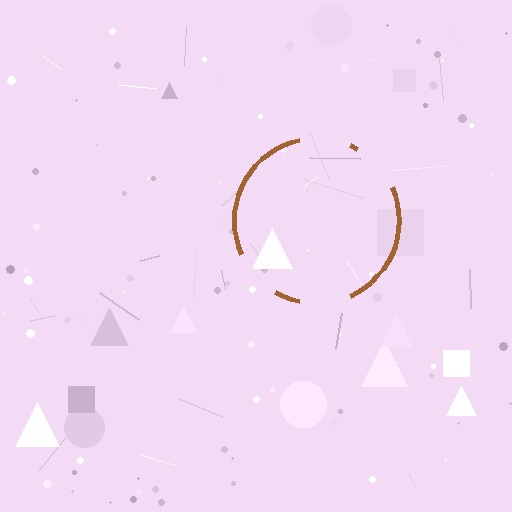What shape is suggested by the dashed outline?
The dashed outline suggests a circle.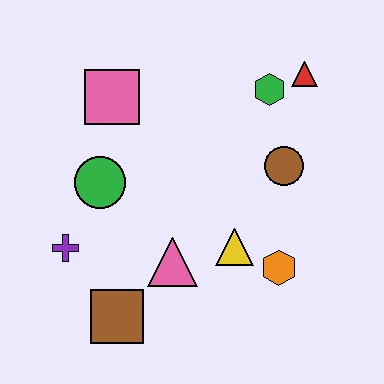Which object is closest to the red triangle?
The green hexagon is closest to the red triangle.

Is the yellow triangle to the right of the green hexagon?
No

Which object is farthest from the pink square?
The orange hexagon is farthest from the pink square.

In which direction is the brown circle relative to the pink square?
The brown circle is to the right of the pink square.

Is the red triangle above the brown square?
Yes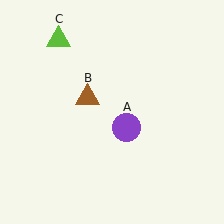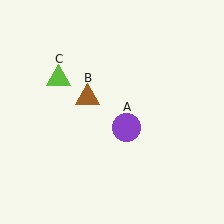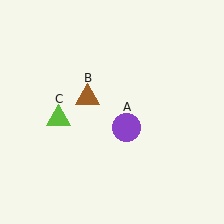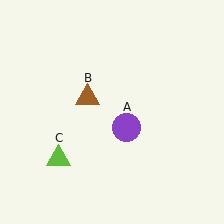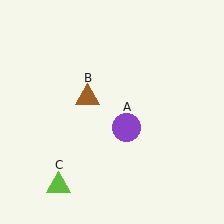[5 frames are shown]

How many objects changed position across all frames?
1 object changed position: lime triangle (object C).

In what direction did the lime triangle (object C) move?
The lime triangle (object C) moved down.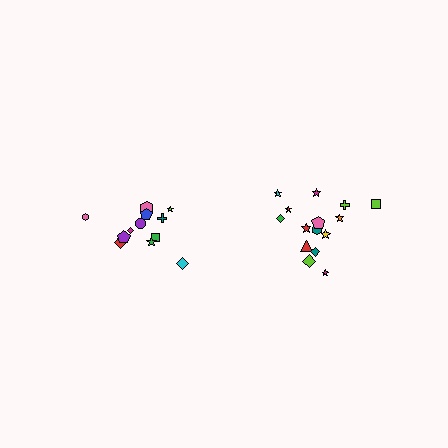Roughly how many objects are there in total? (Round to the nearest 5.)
Roughly 25 objects in total.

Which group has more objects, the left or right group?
The right group.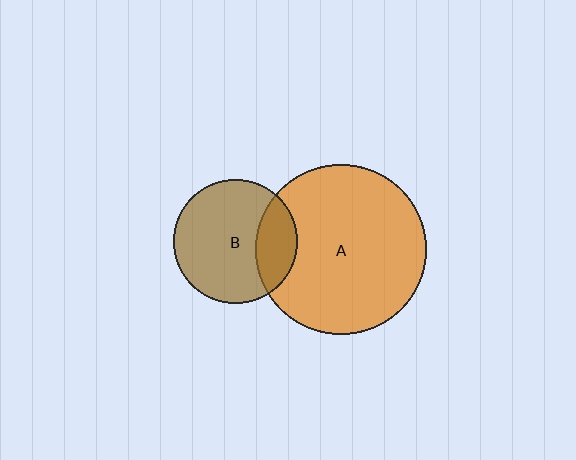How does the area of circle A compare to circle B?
Approximately 1.9 times.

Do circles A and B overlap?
Yes.